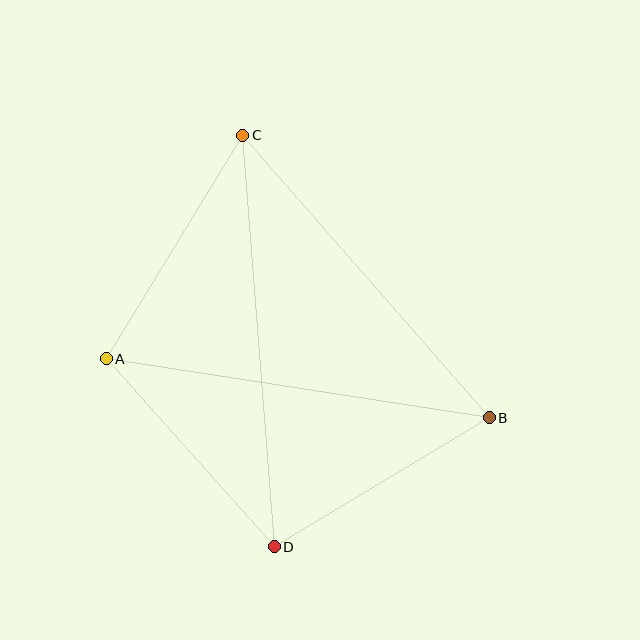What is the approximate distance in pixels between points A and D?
The distance between A and D is approximately 252 pixels.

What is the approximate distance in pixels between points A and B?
The distance between A and B is approximately 387 pixels.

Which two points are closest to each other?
Points B and D are closest to each other.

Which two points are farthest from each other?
Points C and D are farthest from each other.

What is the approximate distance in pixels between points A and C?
The distance between A and C is approximately 262 pixels.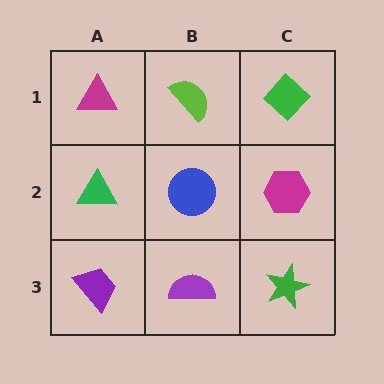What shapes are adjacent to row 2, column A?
A magenta triangle (row 1, column A), a purple trapezoid (row 3, column A), a blue circle (row 2, column B).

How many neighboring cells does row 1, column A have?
2.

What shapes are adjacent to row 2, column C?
A green diamond (row 1, column C), a green star (row 3, column C), a blue circle (row 2, column B).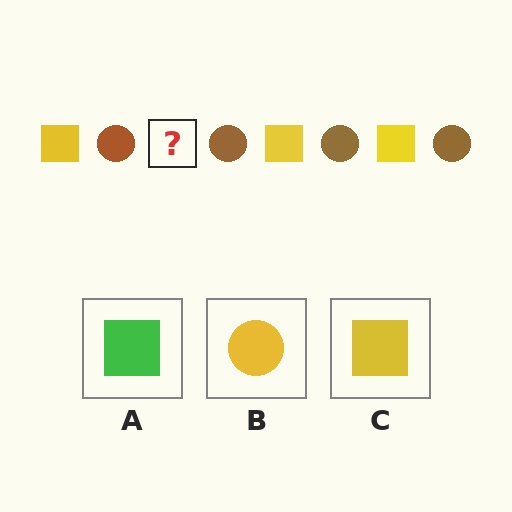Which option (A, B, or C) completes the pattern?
C.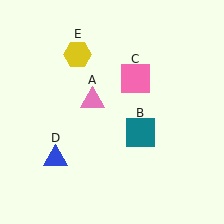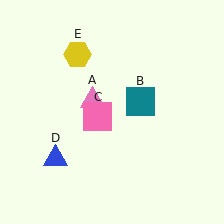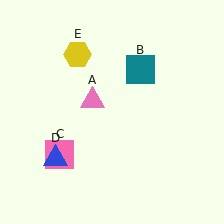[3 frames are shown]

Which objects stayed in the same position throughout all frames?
Pink triangle (object A) and blue triangle (object D) and yellow hexagon (object E) remained stationary.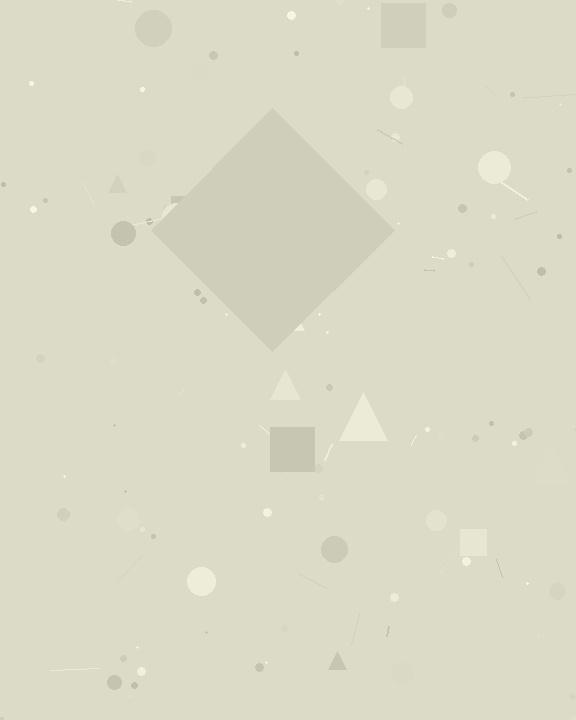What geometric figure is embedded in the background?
A diamond is embedded in the background.